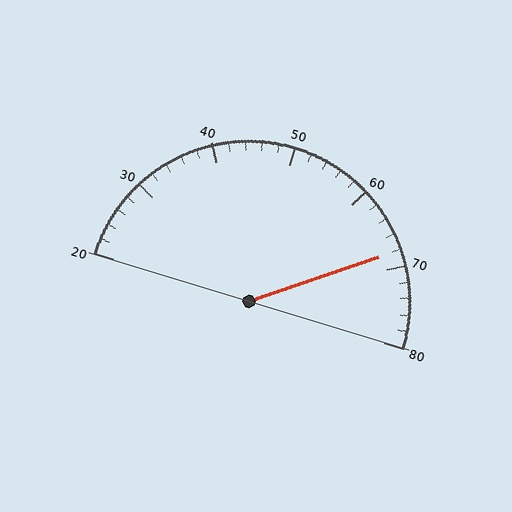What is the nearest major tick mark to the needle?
The nearest major tick mark is 70.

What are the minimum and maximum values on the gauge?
The gauge ranges from 20 to 80.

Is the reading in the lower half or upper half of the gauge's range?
The reading is in the upper half of the range (20 to 80).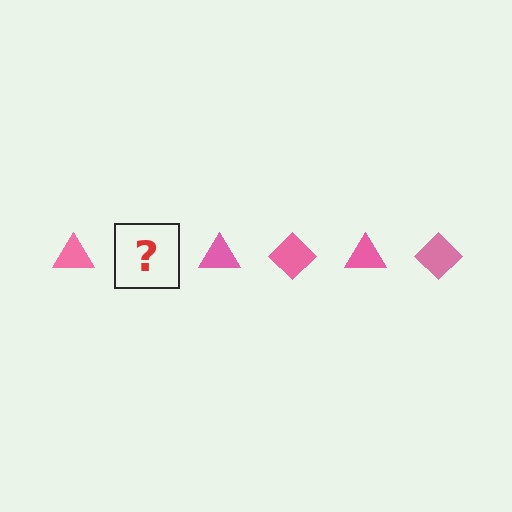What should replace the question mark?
The question mark should be replaced with a pink diamond.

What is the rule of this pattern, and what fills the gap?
The rule is that the pattern cycles through triangle, diamond shapes in pink. The gap should be filled with a pink diamond.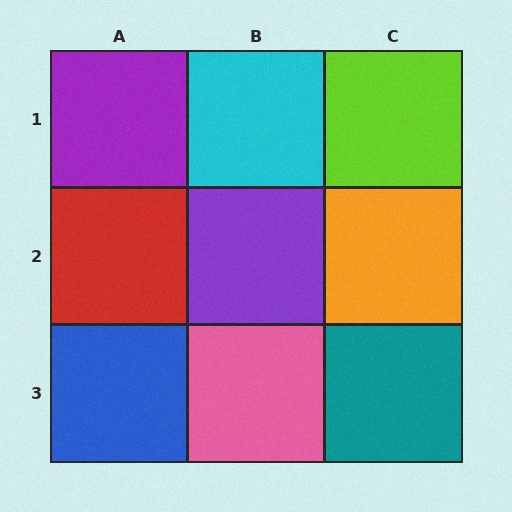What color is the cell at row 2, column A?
Red.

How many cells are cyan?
1 cell is cyan.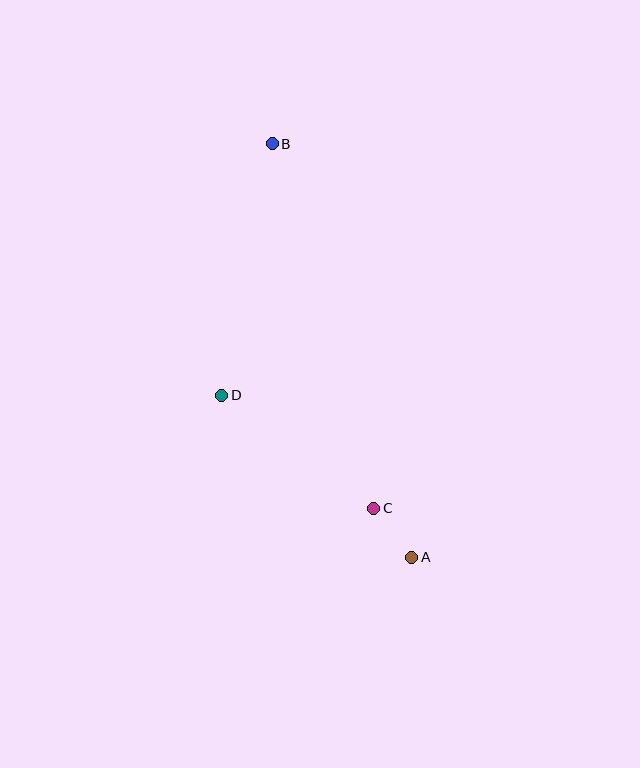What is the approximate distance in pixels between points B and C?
The distance between B and C is approximately 378 pixels.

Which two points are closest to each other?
Points A and C are closest to each other.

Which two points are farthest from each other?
Points A and B are farthest from each other.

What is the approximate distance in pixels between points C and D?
The distance between C and D is approximately 189 pixels.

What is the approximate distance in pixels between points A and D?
The distance between A and D is approximately 250 pixels.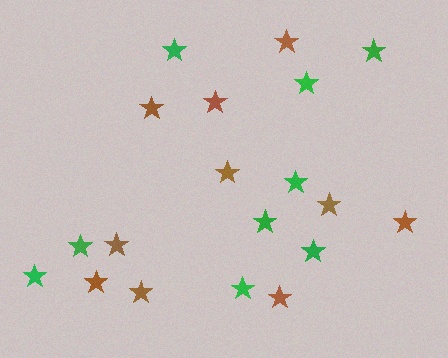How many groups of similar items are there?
There are 2 groups: one group of green stars (9) and one group of brown stars (10).